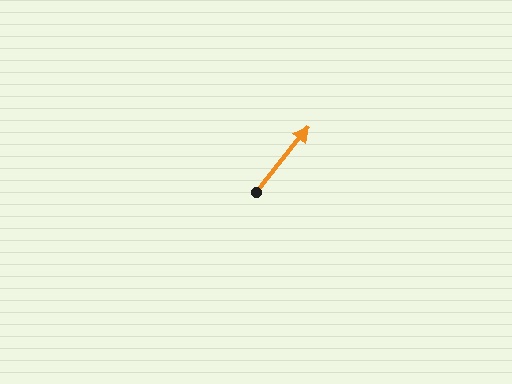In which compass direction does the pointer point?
Northeast.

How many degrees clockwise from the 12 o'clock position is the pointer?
Approximately 39 degrees.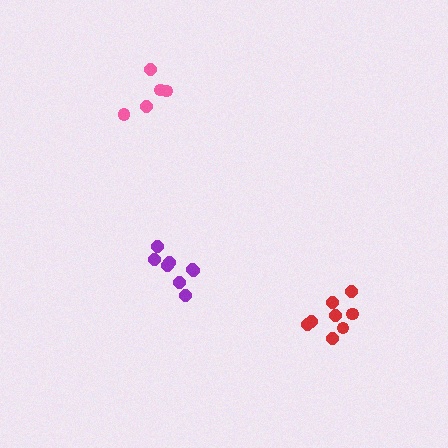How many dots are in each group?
Group 1: 8 dots, Group 2: 5 dots, Group 3: 8 dots (21 total).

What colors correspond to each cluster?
The clusters are colored: purple, pink, red.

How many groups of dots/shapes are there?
There are 3 groups.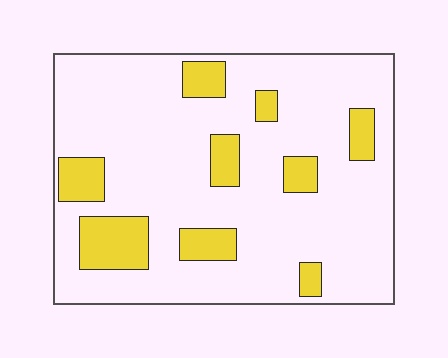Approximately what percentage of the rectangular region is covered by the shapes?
Approximately 20%.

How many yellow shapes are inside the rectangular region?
9.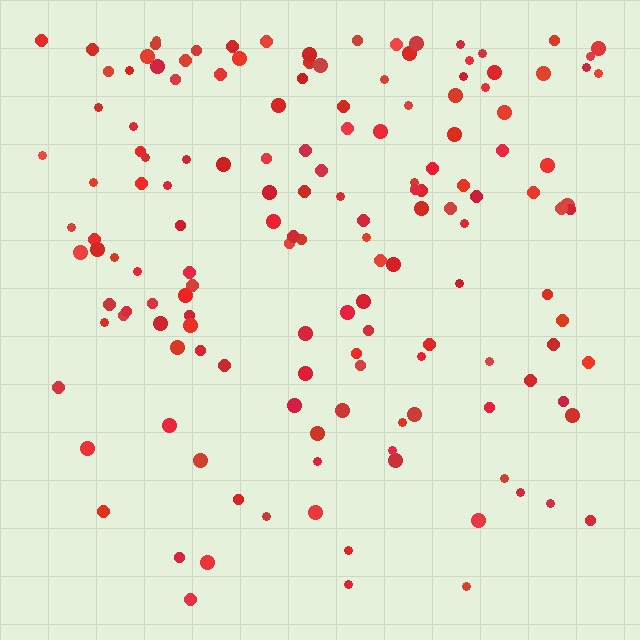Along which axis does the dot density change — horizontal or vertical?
Vertical.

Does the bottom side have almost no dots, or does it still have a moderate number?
Still a moderate number, just noticeably fewer than the top.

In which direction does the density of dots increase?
From bottom to top, with the top side densest.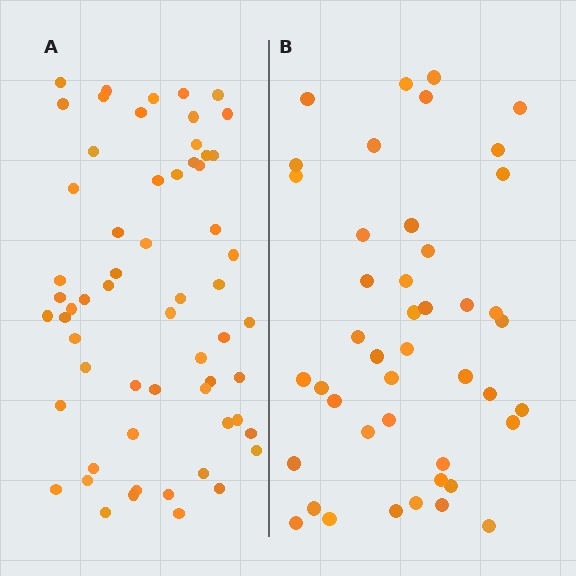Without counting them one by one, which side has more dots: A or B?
Region A (the left region) has more dots.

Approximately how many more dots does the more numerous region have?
Region A has approximately 15 more dots than region B.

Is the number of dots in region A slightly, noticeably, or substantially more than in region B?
Region A has noticeably more, but not dramatically so. The ratio is roughly 1.4 to 1.